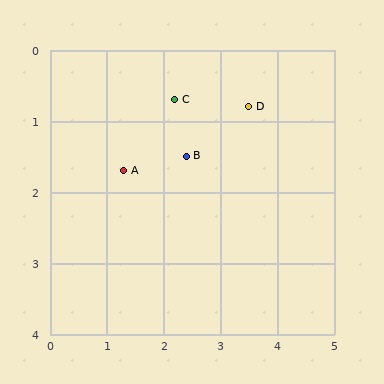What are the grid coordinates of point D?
Point D is at approximately (3.5, 0.8).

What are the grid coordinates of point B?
Point B is at approximately (2.4, 1.5).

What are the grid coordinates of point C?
Point C is at approximately (2.2, 0.7).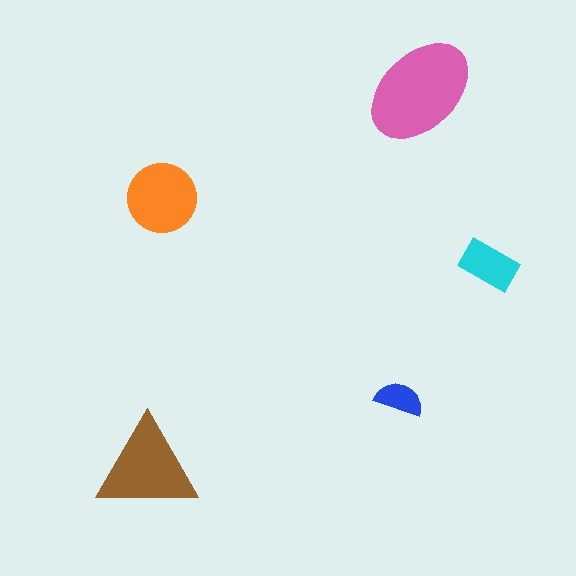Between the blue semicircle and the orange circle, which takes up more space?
The orange circle.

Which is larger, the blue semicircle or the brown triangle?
The brown triangle.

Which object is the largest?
The pink ellipse.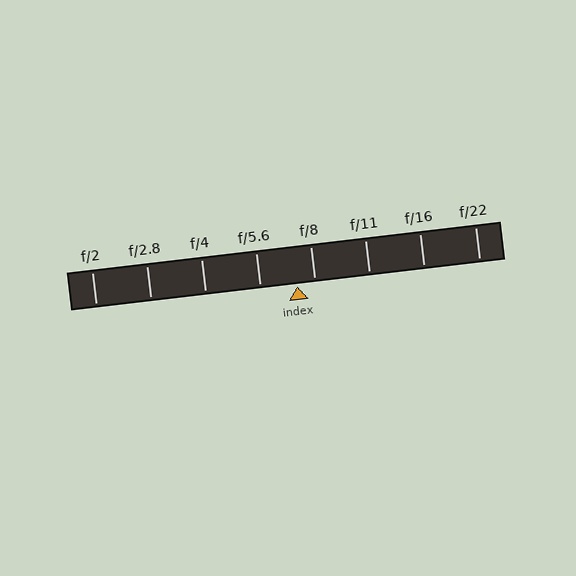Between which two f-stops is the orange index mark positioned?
The index mark is between f/5.6 and f/8.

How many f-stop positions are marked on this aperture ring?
There are 8 f-stop positions marked.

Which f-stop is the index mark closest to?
The index mark is closest to f/8.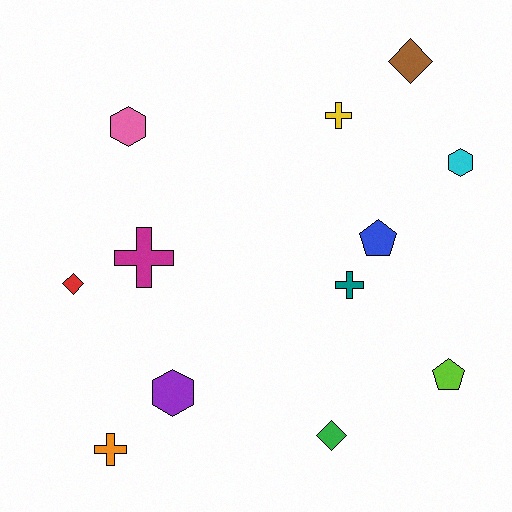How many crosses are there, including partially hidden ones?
There are 4 crosses.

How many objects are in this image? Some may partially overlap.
There are 12 objects.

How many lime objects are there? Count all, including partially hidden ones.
There is 1 lime object.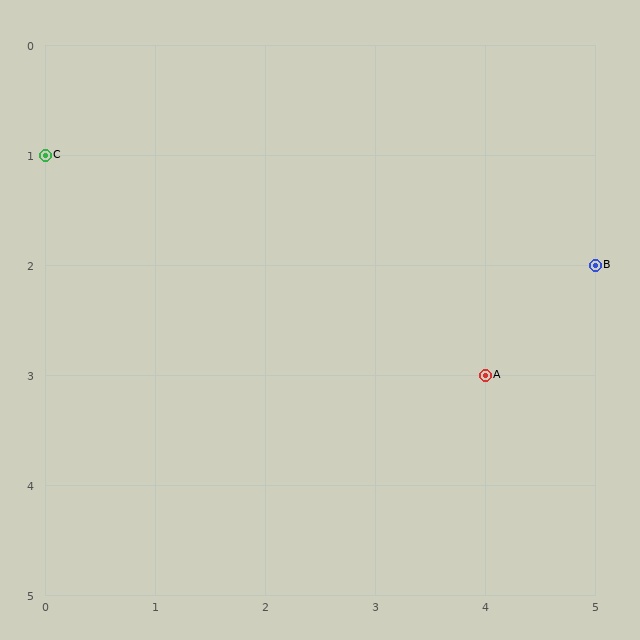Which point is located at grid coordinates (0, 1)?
Point C is at (0, 1).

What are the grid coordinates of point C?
Point C is at grid coordinates (0, 1).